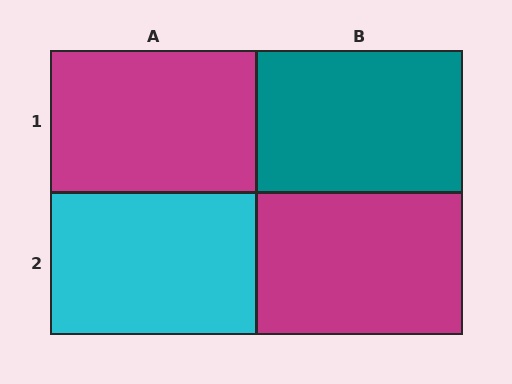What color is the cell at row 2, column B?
Magenta.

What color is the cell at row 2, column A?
Cyan.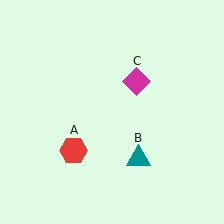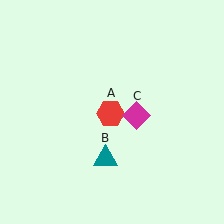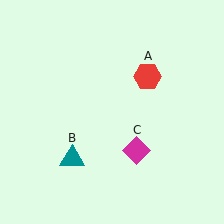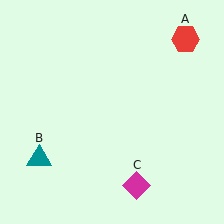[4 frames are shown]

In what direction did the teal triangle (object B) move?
The teal triangle (object B) moved left.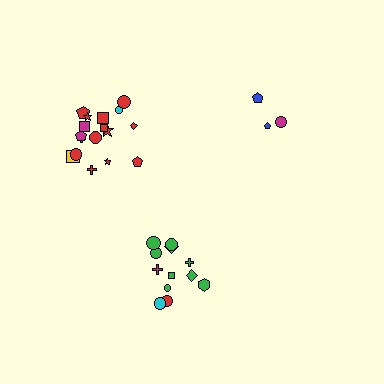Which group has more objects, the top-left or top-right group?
The top-left group.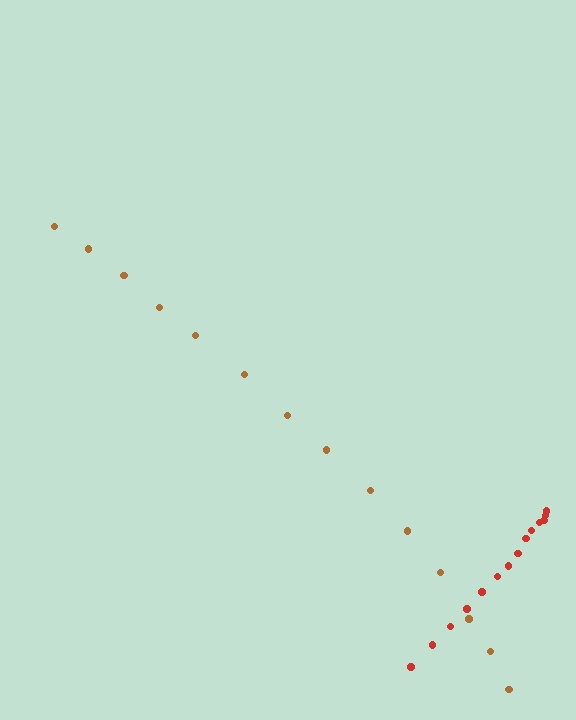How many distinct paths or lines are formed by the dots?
There are 2 distinct paths.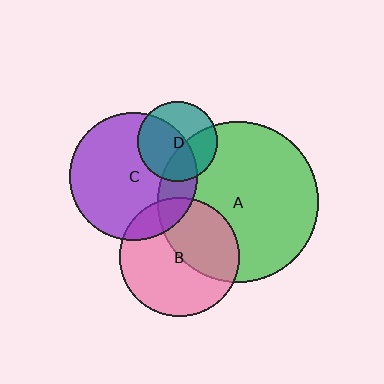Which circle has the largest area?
Circle A (green).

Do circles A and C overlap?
Yes.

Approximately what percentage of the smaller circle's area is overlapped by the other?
Approximately 20%.